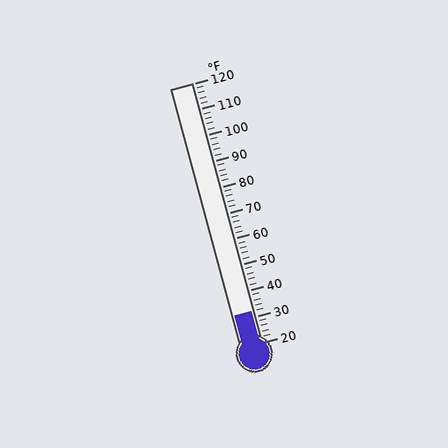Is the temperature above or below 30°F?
The temperature is above 30°F.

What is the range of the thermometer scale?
The thermometer scale ranges from 20°F to 120°F.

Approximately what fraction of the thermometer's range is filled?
The thermometer is filled to approximately 10% of its range.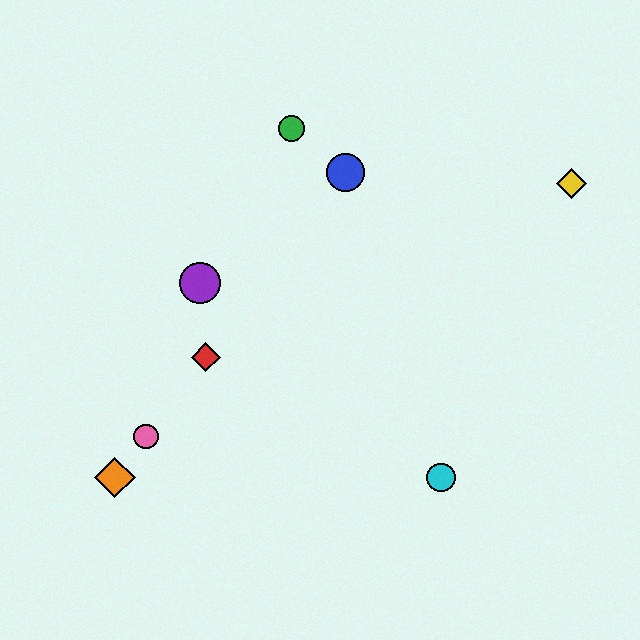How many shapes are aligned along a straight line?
4 shapes (the red diamond, the blue circle, the orange diamond, the pink circle) are aligned along a straight line.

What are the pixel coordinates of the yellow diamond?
The yellow diamond is at (572, 184).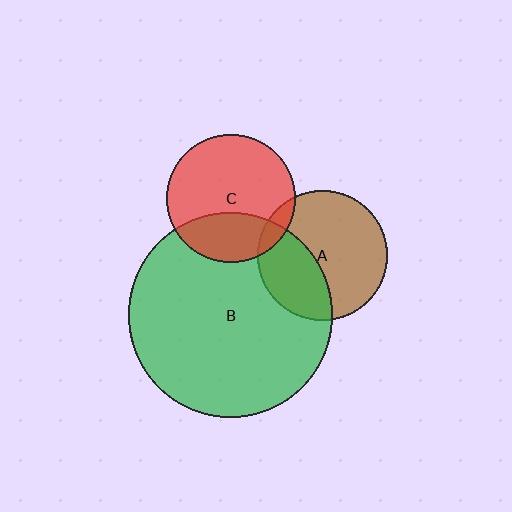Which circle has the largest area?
Circle B (green).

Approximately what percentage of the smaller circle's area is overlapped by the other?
Approximately 30%.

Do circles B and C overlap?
Yes.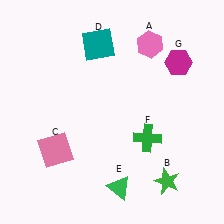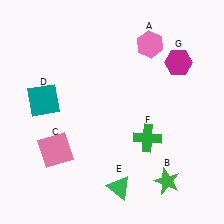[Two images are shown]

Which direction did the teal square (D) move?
The teal square (D) moved down.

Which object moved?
The teal square (D) moved down.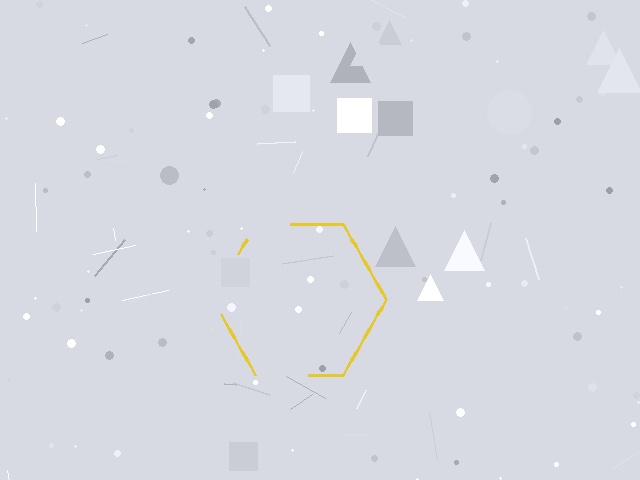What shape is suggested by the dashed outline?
The dashed outline suggests a hexagon.